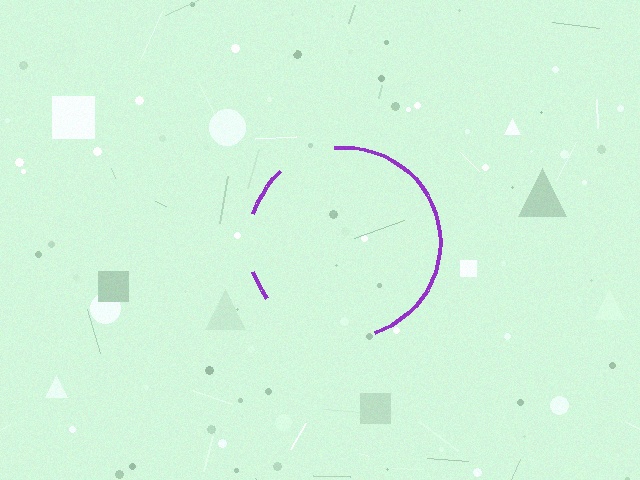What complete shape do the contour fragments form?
The contour fragments form a circle.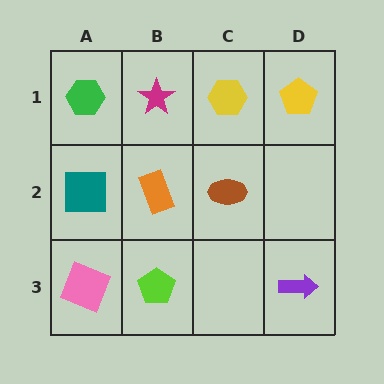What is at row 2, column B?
An orange rectangle.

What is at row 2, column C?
A brown ellipse.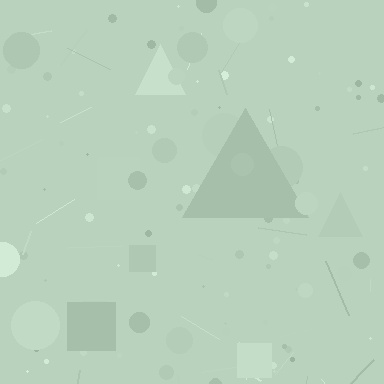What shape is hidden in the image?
A triangle is hidden in the image.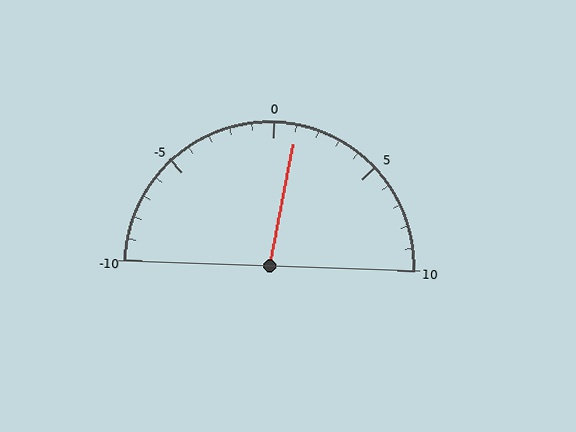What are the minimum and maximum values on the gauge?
The gauge ranges from -10 to 10.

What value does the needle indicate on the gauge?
The needle indicates approximately 1.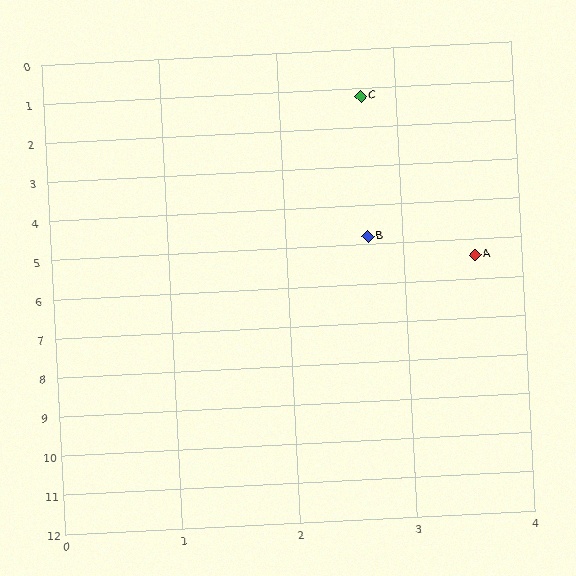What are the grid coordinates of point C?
Point C is at approximately (2.7, 1.2).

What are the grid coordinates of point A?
Point A is at approximately (3.6, 5.4).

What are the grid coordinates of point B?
Point B is at approximately (2.7, 4.8).